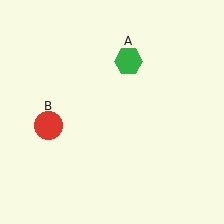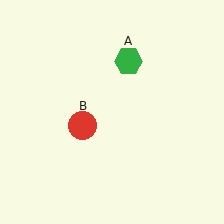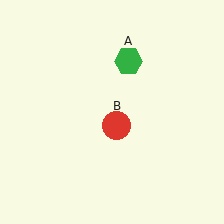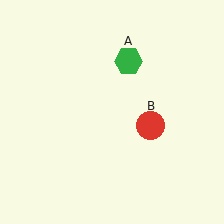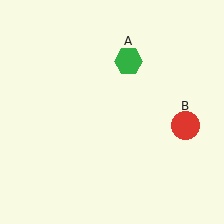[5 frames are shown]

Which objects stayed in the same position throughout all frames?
Green hexagon (object A) remained stationary.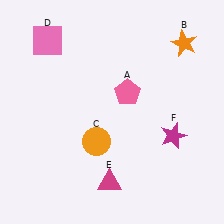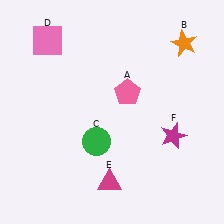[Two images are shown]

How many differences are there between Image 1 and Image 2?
There is 1 difference between the two images.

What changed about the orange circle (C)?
In Image 1, C is orange. In Image 2, it changed to green.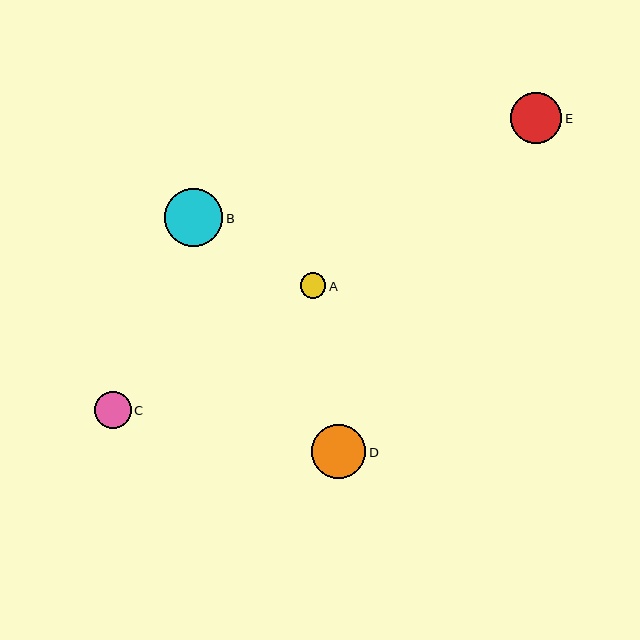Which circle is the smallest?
Circle A is the smallest with a size of approximately 25 pixels.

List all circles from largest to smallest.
From largest to smallest: B, D, E, C, A.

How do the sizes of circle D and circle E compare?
Circle D and circle E are approximately the same size.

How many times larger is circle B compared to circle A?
Circle B is approximately 2.3 times the size of circle A.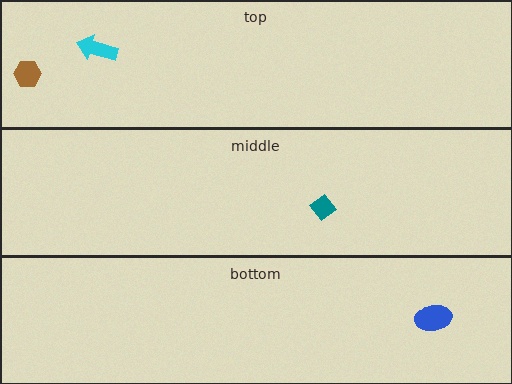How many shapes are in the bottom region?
1.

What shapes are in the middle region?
The teal diamond.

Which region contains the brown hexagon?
The top region.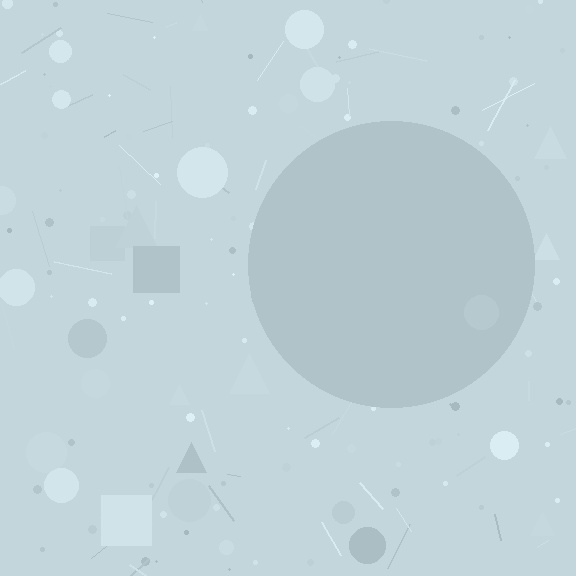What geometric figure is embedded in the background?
A circle is embedded in the background.